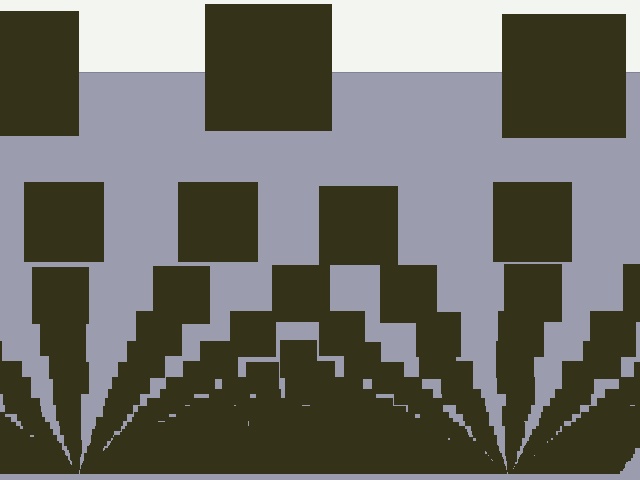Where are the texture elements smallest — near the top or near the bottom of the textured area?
Near the bottom.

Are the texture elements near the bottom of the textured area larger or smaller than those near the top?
Smaller. The gradient is inverted — elements near the bottom are smaller and denser.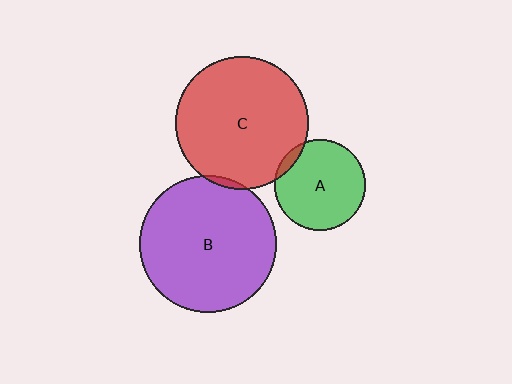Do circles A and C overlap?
Yes.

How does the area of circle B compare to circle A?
Approximately 2.3 times.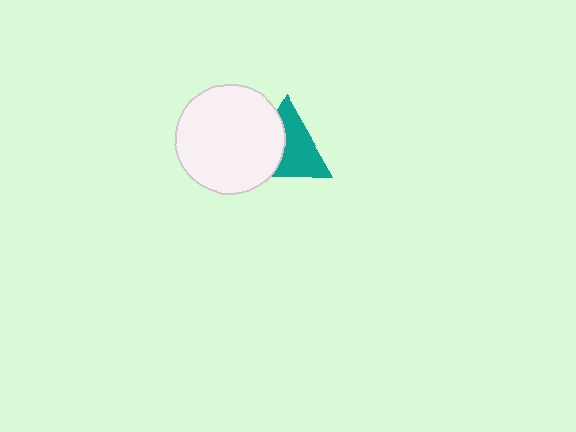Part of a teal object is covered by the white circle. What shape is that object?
It is a triangle.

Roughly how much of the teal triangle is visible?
About half of it is visible (roughly 59%).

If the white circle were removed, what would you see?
You would see the complete teal triangle.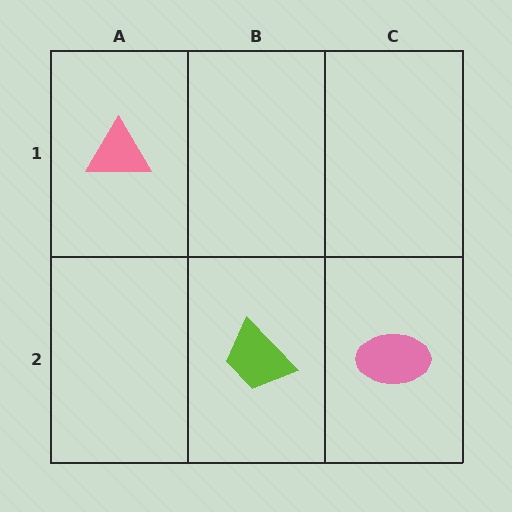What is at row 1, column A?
A pink triangle.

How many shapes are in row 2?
2 shapes.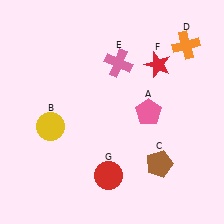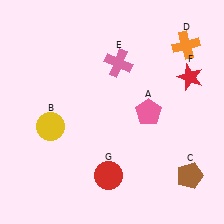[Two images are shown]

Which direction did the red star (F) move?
The red star (F) moved right.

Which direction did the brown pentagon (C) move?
The brown pentagon (C) moved right.